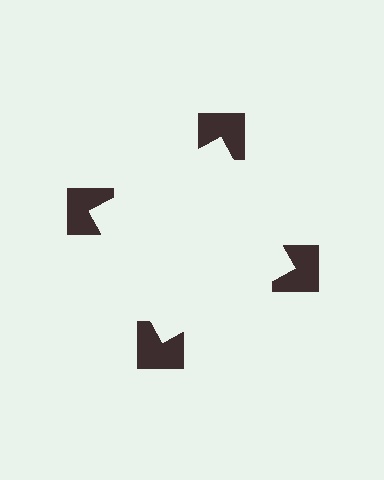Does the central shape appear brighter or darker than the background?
It typically appears slightly brighter than the background, even though no actual brightness change is drawn.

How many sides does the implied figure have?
4 sides.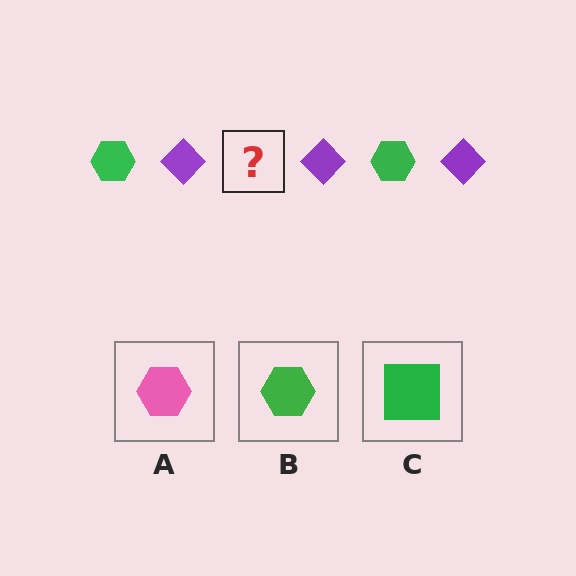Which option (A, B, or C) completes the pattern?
B.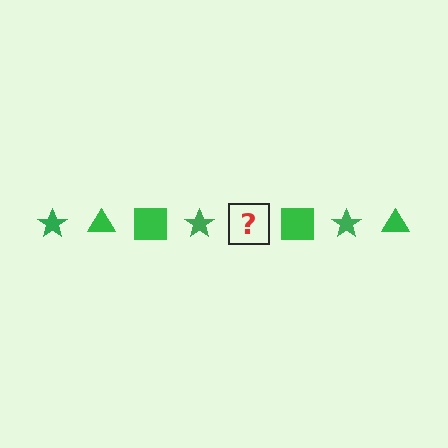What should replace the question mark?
The question mark should be replaced with a green triangle.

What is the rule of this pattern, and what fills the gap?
The rule is that the pattern cycles through star, triangle, square shapes in green. The gap should be filled with a green triangle.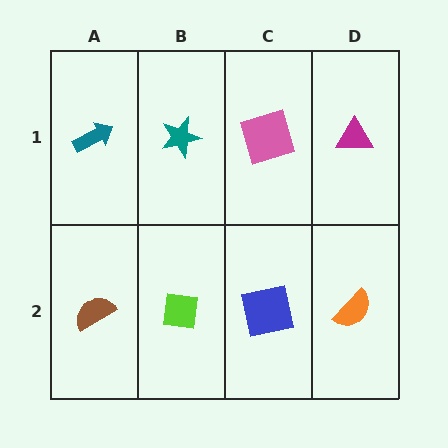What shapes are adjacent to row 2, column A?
A teal arrow (row 1, column A), a lime square (row 2, column B).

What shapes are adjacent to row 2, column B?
A teal star (row 1, column B), a brown semicircle (row 2, column A), a blue square (row 2, column C).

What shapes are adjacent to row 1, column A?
A brown semicircle (row 2, column A), a teal star (row 1, column B).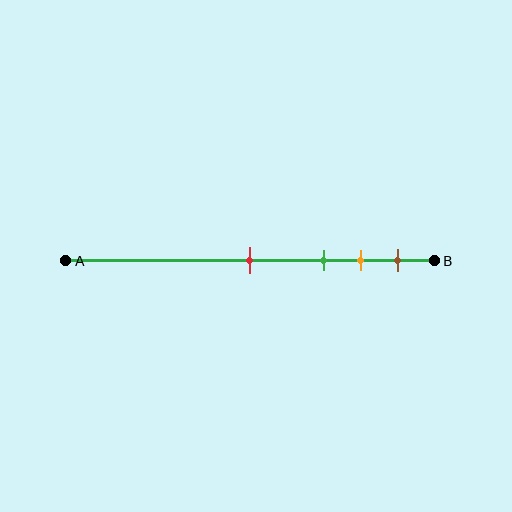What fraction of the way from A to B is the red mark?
The red mark is approximately 50% (0.5) of the way from A to B.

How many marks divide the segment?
There are 4 marks dividing the segment.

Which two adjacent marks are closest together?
The orange and brown marks are the closest adjacent pair.